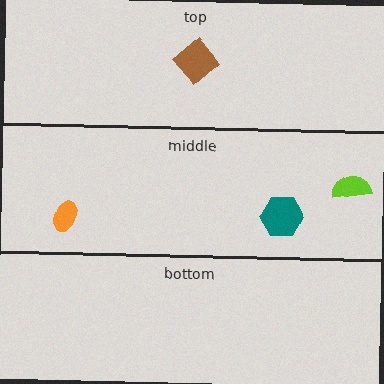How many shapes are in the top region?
1.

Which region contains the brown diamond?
The top region.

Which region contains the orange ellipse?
The middle region.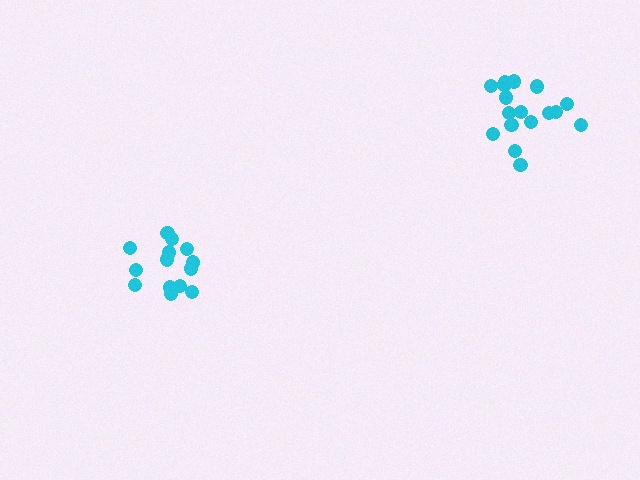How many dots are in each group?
Group 1: 17 dots, Group 2: 14 dots (31 total).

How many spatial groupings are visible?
There are 2 spatial groupings.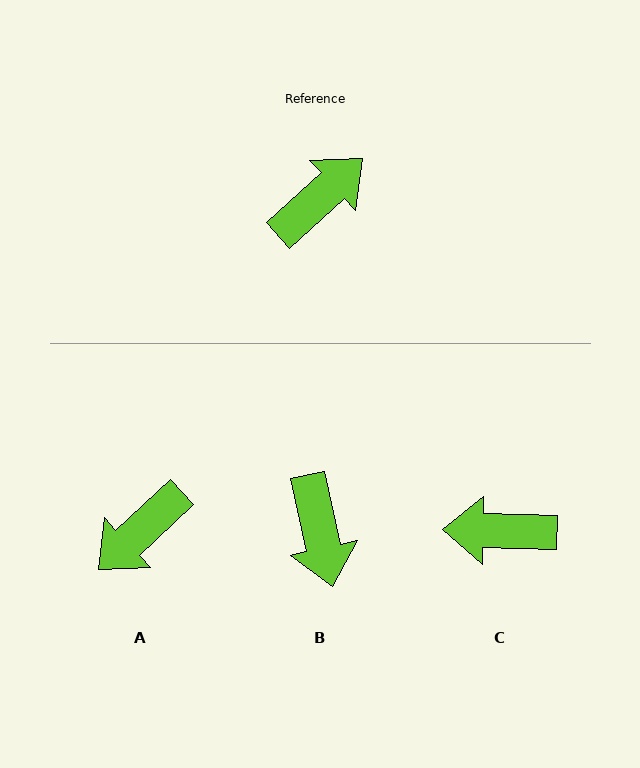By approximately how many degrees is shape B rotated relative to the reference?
Approximately 120 degrees clockwise.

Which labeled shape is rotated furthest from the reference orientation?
A, about 180 degrees away.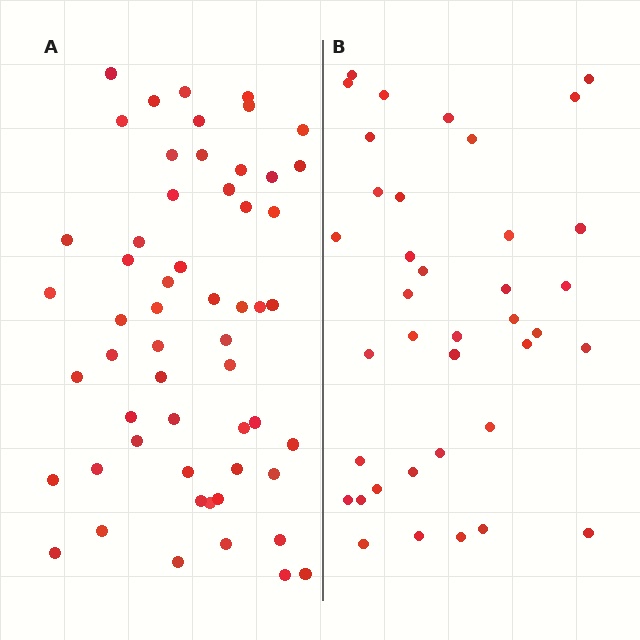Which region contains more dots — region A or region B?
Region A (the left region) has more dots.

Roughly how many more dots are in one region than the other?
Region A has approximately 20 more dots than region B.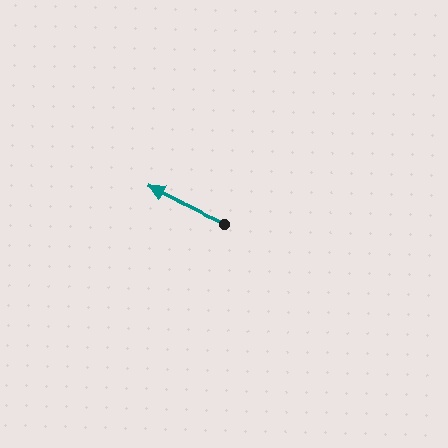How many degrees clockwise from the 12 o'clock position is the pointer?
Approximately 296 degrees.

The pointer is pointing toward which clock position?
Roughly 10 o'clock.